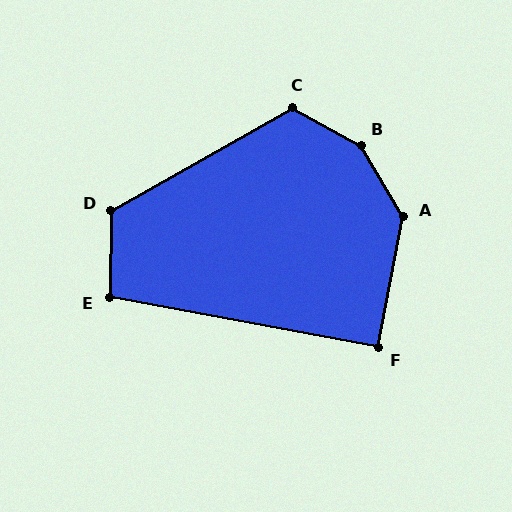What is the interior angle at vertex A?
Approximately 138 degrees (obtuse).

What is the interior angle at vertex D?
Approximately 120 degrees (obtuse).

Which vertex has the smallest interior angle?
F, at approximately 90 degrees.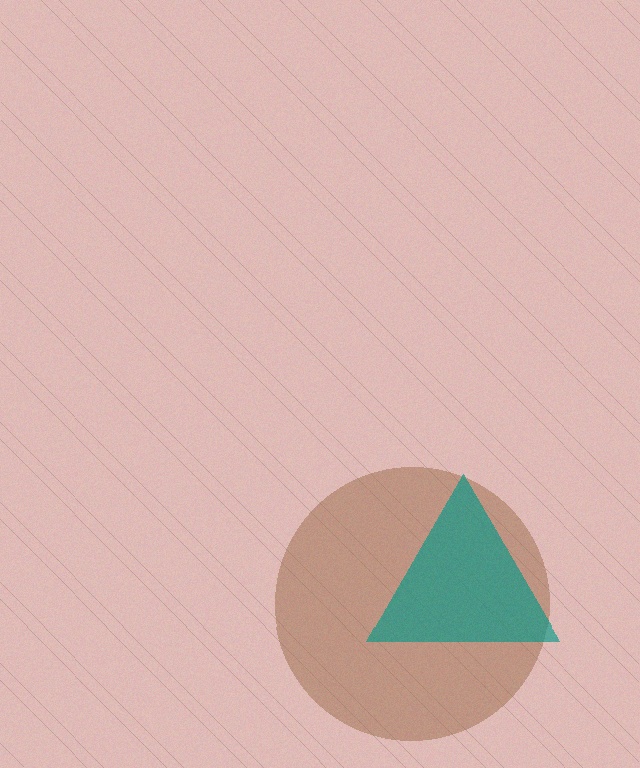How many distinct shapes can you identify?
There are 2 distinct shapes: a brown circle, a teal triangle.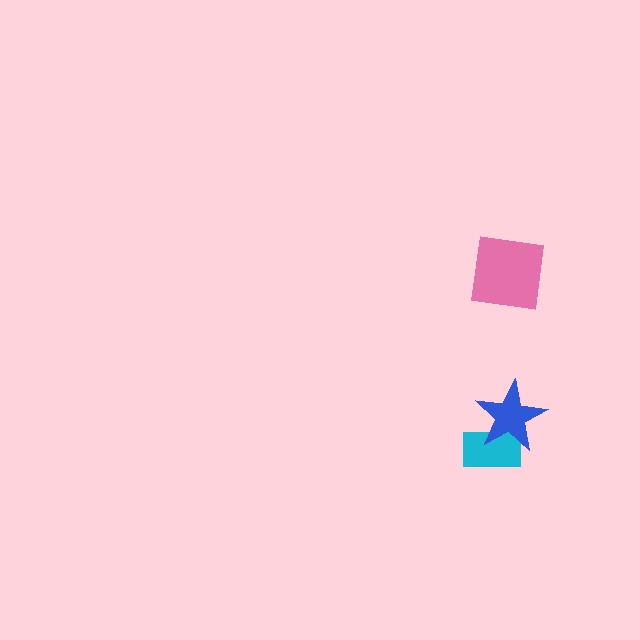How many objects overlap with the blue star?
1 object overlaps with the blue star.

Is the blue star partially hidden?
No, no other shape covers it.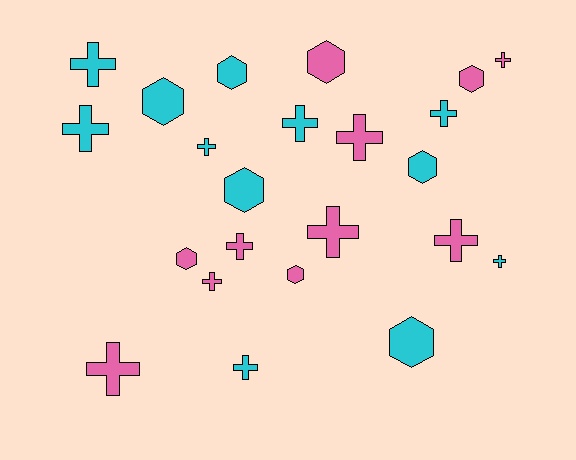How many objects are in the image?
There are 23 objects.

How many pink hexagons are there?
There are 4 pink hexagons.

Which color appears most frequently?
Cyan, with 12 objects.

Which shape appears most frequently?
Cross, with 14 objects.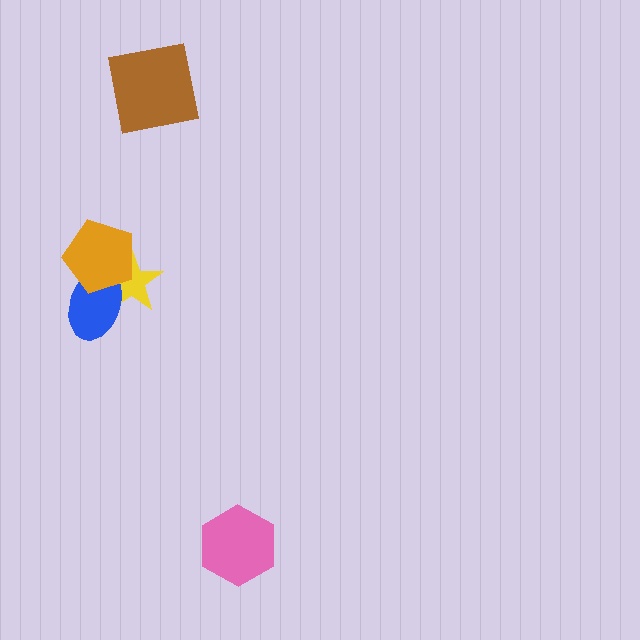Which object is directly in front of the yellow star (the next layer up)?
The blue ellipse is directly in front of the yellow star.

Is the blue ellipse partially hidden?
Yes, it is partially covered by another shape.